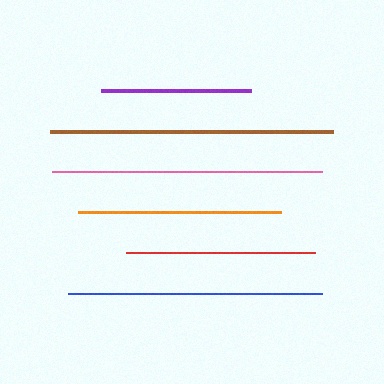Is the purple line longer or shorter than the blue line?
The blue line is longer than the purple line.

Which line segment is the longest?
The brown line is the longest at approximately 284 pixels.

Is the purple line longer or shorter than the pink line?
The pink line is longer than the purple line.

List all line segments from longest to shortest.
From longest to shortest: brown, pink, blue, orange, red, purple.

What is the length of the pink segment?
The pink segment is approximately 271 pixels long.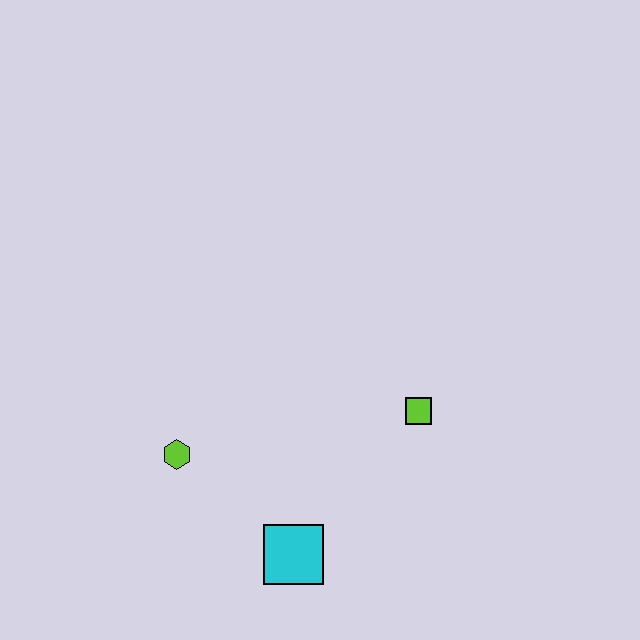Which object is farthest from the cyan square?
The lime square is farthest from the cyan square.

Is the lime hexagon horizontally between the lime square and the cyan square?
No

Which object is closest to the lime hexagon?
The cyan square is closest to the lime hexagon.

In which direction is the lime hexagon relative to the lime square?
The lime hexagon is to the left of the lime square.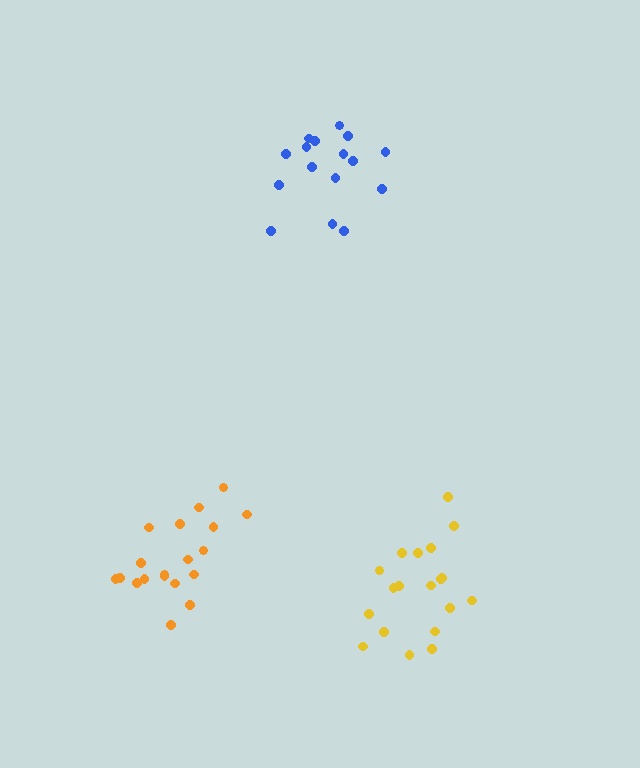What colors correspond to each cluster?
The clusters are colored: yellow, blue, orange.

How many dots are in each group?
Group 1: 19 dots, Group 2: 16 dots, Group 3: 19 dots (54 total).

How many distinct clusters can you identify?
There are 3 distinct clusters.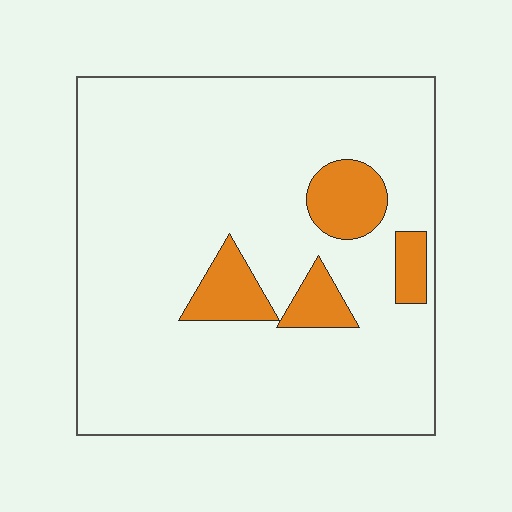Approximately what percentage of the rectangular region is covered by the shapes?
Approximately 10%.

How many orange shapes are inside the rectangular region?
4.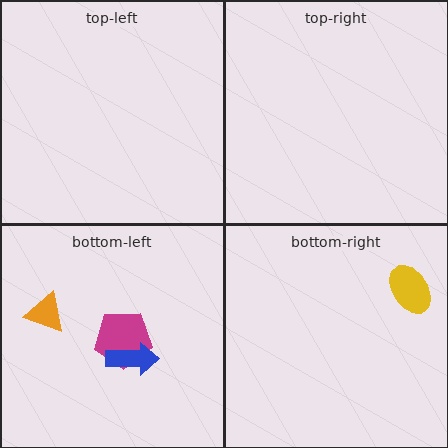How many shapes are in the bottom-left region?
3.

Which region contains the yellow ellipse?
The bottom-right region.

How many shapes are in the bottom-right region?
1.